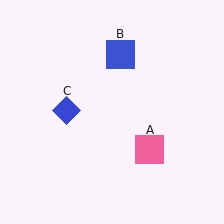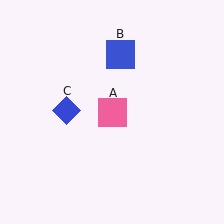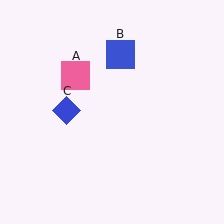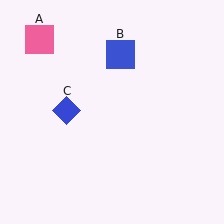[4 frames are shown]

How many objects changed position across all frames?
1 object changed position: pink square (object A).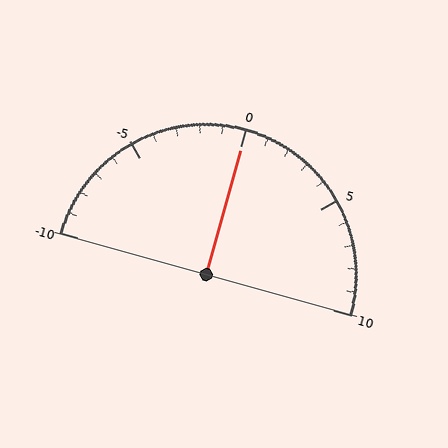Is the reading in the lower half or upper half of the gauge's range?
The reading is in the upper half of the range (-10 to 10).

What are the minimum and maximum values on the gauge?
The gauge ranges from -10 to 10.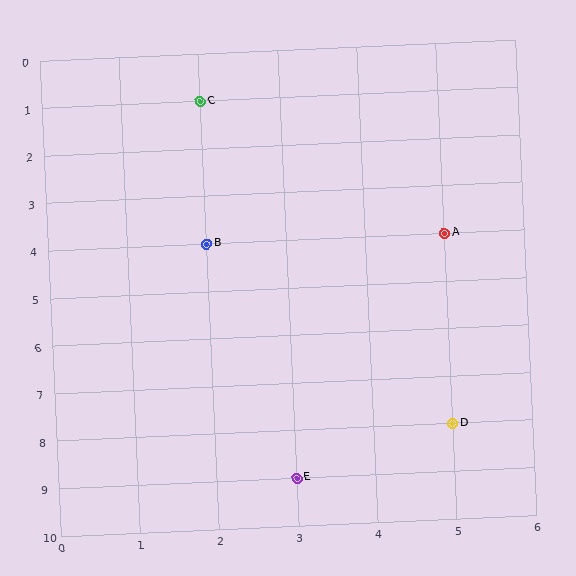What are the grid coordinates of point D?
Point D is at grid coordinates (5, 8).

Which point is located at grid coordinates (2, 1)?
Point C is at (2, 1).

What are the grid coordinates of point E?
Point E is at grid coordinates (3, 9).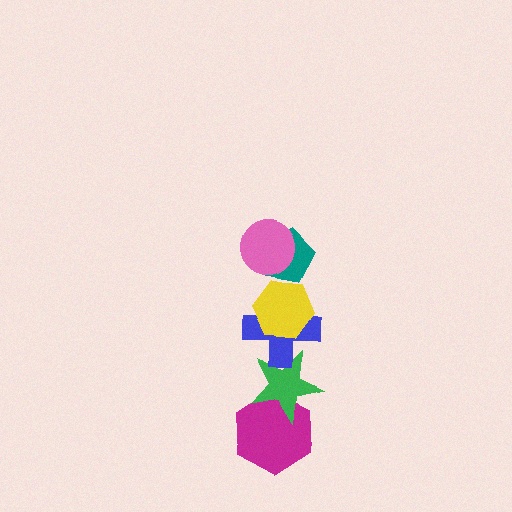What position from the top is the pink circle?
The pink circle is 1st from the top.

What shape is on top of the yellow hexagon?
The teal pentagon is on top of the yellow hexagon.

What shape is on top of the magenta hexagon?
The green star is on top of the magenta hexagon.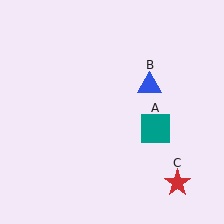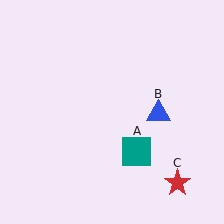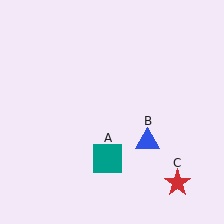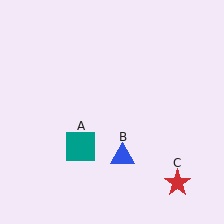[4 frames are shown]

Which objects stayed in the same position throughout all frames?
Red star (object C) remained stationary.